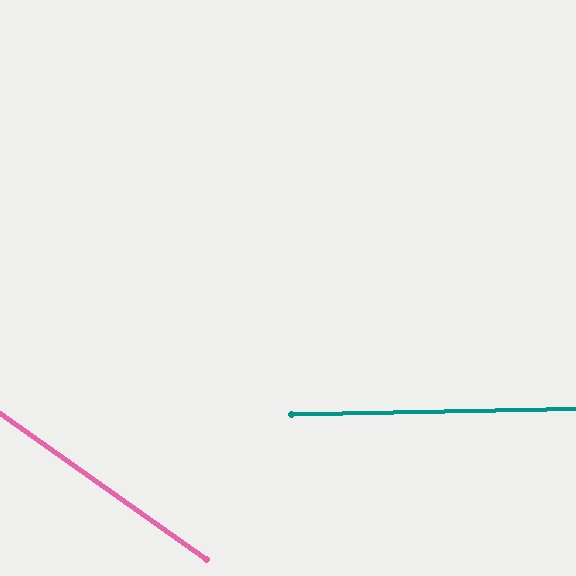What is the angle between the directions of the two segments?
Approximately 36 degrees.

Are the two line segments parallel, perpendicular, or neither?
Neither parallel nor perpendicular — they differ by about 36°.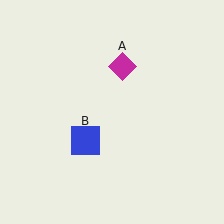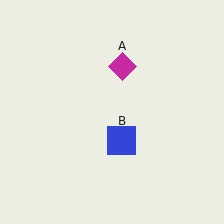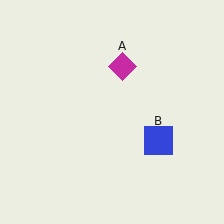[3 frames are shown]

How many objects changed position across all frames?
1 object changed position: blue square (object B).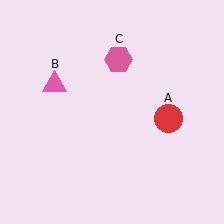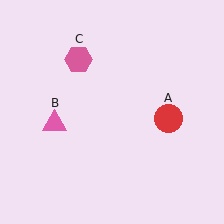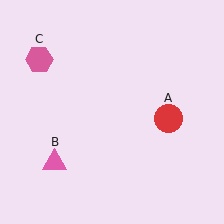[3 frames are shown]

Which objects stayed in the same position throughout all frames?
Red circle (object A) remained stationary.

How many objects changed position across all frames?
2 objects changed position: pink triangle (object B), pink hexagon (object C).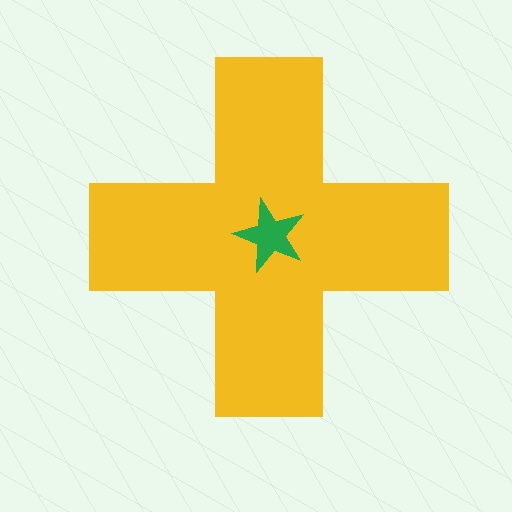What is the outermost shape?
The yellow cross.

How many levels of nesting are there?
2.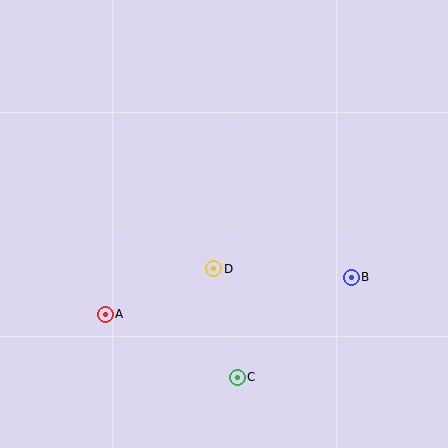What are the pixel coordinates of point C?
Point C is at (237, 377).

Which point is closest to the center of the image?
Point D at (214, 269) is closest to the center.